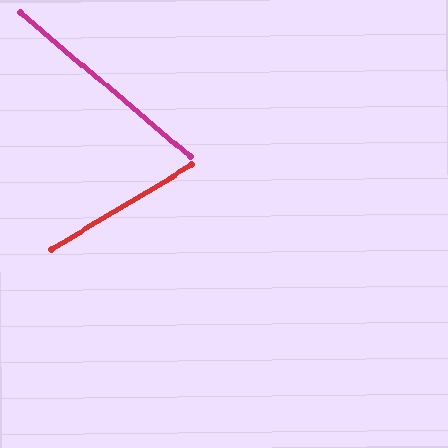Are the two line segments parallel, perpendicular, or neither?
Neither parallel nor perpendicular — they differ by about 71°.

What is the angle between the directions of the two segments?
Approximately 71 degrees.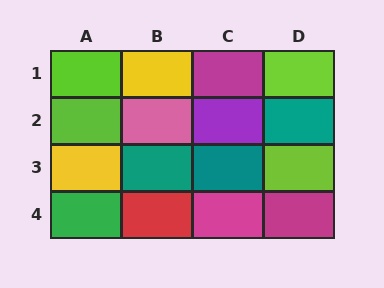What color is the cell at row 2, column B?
Pink.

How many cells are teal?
3 cells are teal.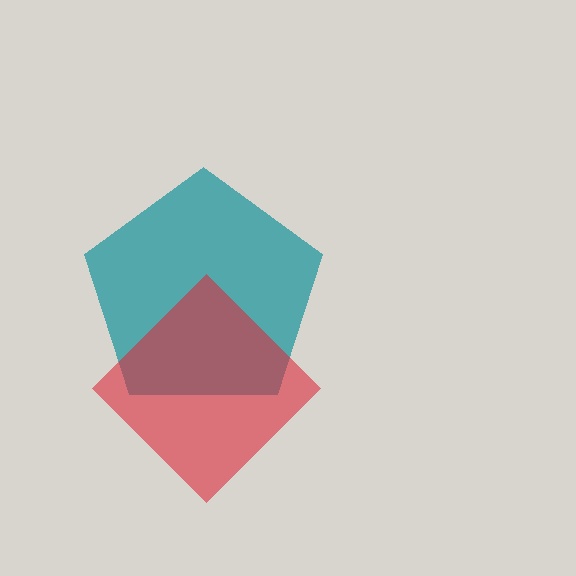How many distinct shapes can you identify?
There are 2 distinct shapes: a teal pentagon, a red diamond.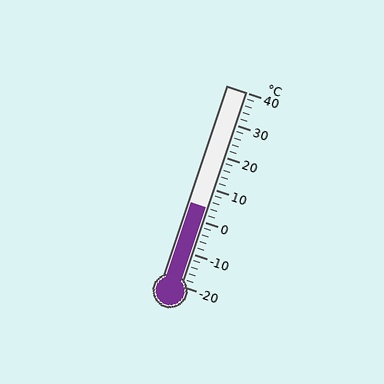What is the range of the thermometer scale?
The thermometer scale ranges from -20°C to 40°C.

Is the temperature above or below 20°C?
The temperature is below 20°C.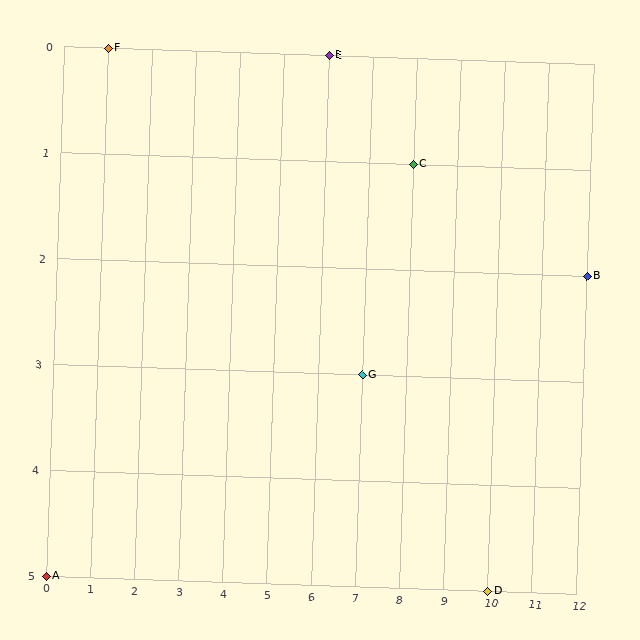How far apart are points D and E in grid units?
Points D and E are 4 columns and 5 rows apart (about 6.4 grid units diagonally).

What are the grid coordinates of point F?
Point F is at grid coordinates (1, 0).